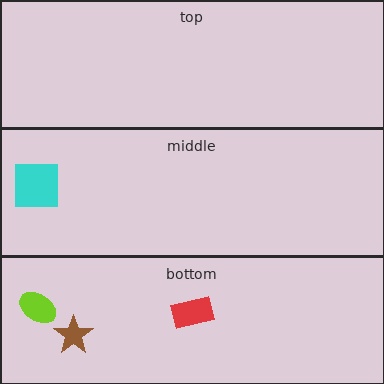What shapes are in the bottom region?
The lime ellipse, the brown star, the red rectangle.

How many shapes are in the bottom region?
3.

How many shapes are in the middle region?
1.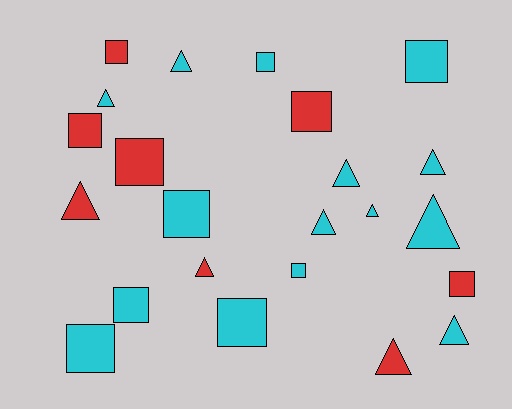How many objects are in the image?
There are 23 objects.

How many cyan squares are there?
There are 7 cyan squares.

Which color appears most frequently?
Cyan, with 15 objects.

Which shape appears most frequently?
Square, with 12 objects.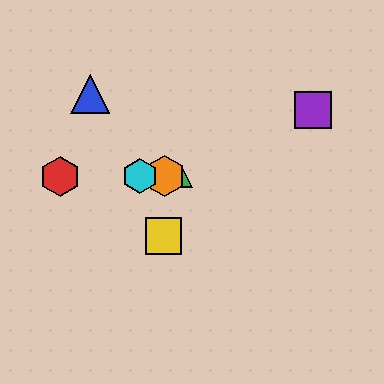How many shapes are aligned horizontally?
4 shapes (the red hexagon, the green triangle, the orange hexagon, the cyan hexagon) are aligned horizontally.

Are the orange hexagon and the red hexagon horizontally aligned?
Yes, both are at y≈176.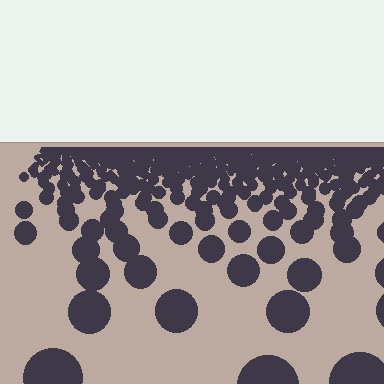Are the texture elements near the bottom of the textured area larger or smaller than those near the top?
Larger. Near the bottom, elements are closer to the viewer and appear at a bigger on-screen size.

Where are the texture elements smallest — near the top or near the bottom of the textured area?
Near the top.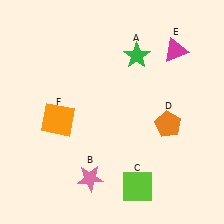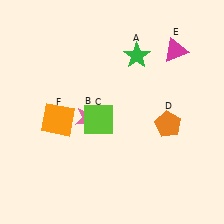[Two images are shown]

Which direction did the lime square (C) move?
The lime square (C) moved up.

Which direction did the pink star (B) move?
The pink star (B) moved up.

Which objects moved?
The objects that moved are: the pink star (B), the lime square (C).